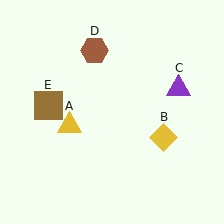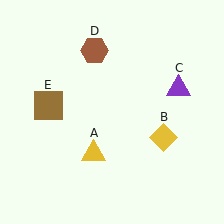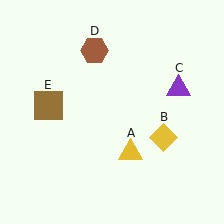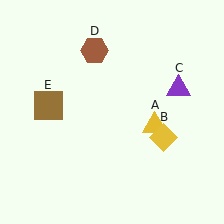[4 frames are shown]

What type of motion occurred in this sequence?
The yellow triangle (object A) rotated counterclockwise around the center of the scene.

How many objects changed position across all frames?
1 object changed position: yellow triangle (object A).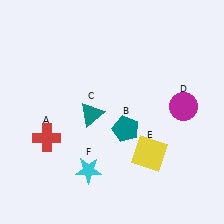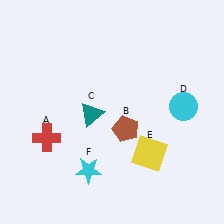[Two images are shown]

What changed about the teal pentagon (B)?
In Image 1, B is teal. In Image 2, it changed to brown.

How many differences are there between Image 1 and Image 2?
There are 2 differences between the two images.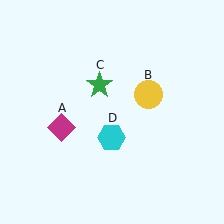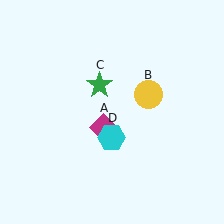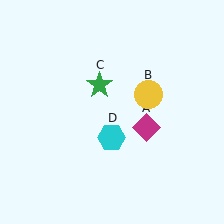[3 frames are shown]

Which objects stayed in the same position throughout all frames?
Yellow circle (object B) and green star (object C) and cyan hexagon (object D) remained stationary.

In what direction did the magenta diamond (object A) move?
The magenta diamond (object A) moved right.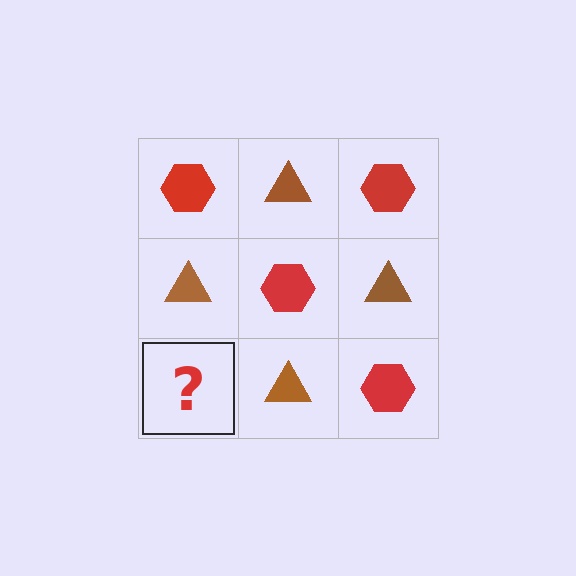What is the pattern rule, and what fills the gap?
The rule is that it alternates red hexagon and brown triangle in a checkerboard pattern. The gap should be filled with a red hexagon.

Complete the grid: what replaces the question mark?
The question mark should be replaced with a red hexagon.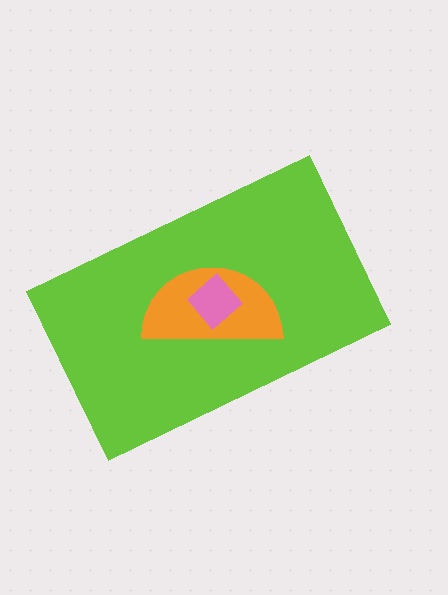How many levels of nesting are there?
3.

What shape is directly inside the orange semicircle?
The pink diamond.